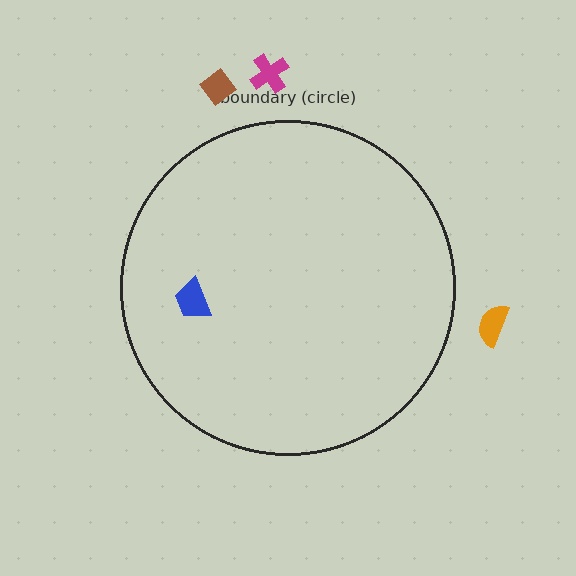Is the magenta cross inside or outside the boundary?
Outside.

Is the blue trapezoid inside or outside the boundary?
Inside.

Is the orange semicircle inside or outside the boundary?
Outside.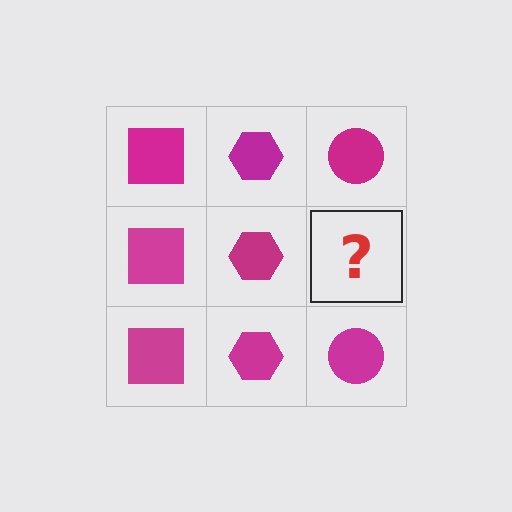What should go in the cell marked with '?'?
The missing cell should contain a magenta circle.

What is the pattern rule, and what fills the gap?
The rule is that each column has a consistent shape. The gap should be filled with a magenta circle.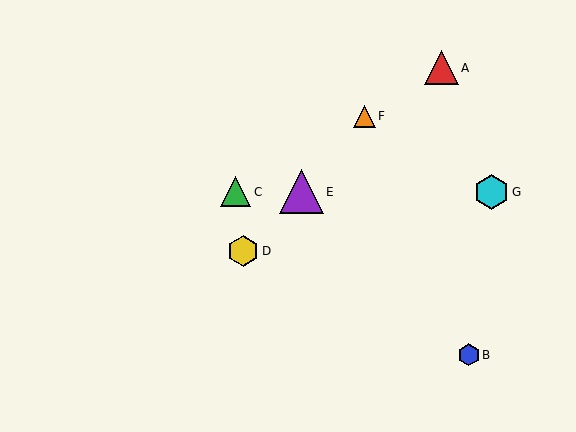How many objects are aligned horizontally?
3 objects (C, E, G) are aligned horizontally.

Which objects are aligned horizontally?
Objects C, E, G are aligned horizontally.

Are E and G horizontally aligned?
Yes, both are at y≈192.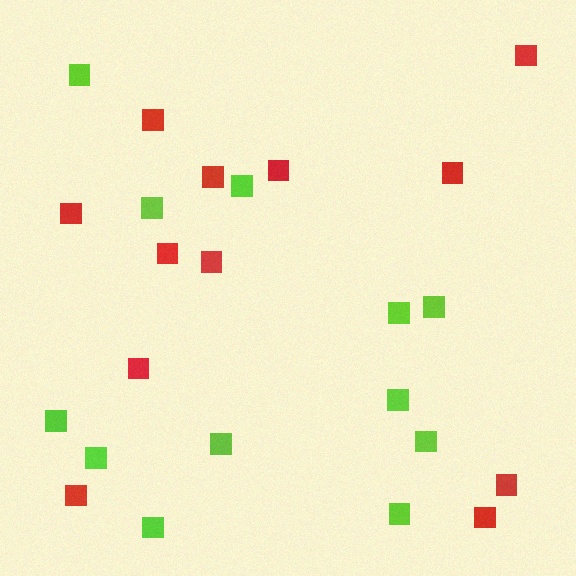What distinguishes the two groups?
There are 2 groups: one group of lime squares (12) and one group of red squares (12).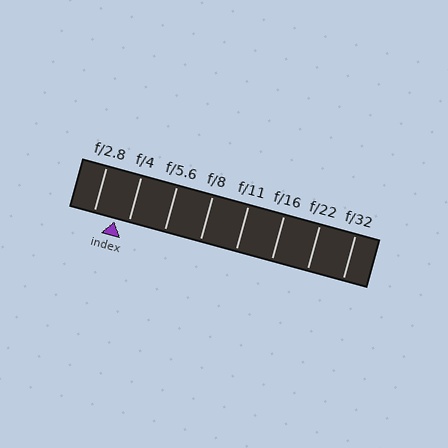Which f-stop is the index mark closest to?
The index mark is closest to f/4.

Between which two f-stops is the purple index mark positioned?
The index mark is between f/2.8 and f/4.